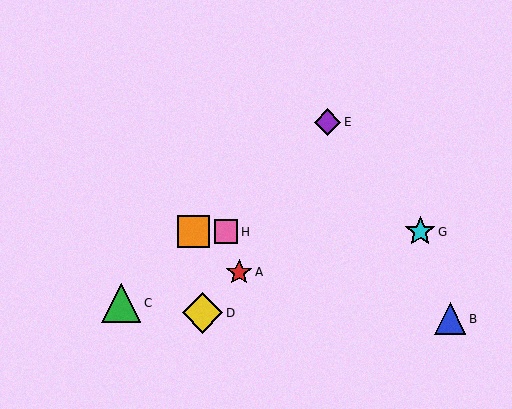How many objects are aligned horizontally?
3 objects (F, G, H) are aligned horizontally.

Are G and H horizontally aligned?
Yes, both are at y≈232.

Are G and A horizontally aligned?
No, G is at y≈232 and A is at y≈272.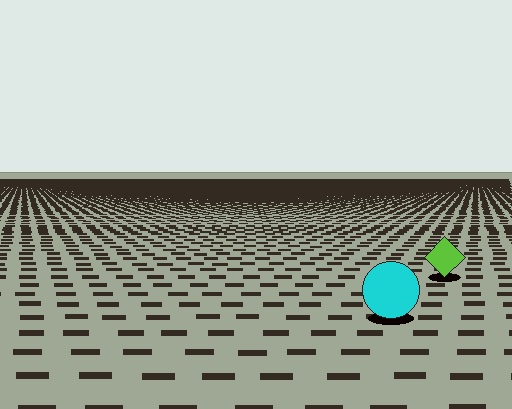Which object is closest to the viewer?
The cyan circle is closest. The texture marks near it are larger and more spread out.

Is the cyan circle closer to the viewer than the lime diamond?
Yes. The cyan circle is closer — you can tell from the texture gradient: the ground texture is coarser near it.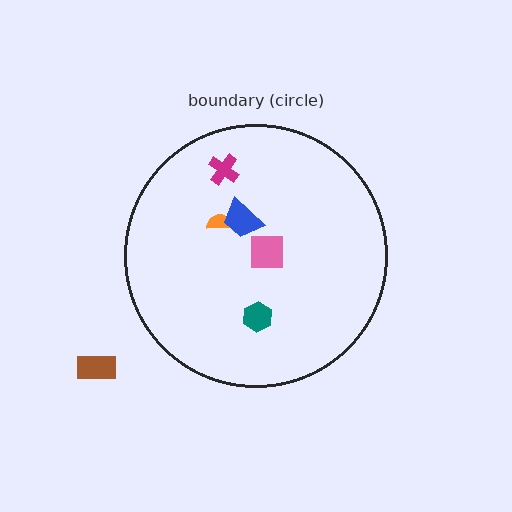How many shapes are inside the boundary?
5 inside, 1 outside.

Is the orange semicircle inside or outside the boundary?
Inside.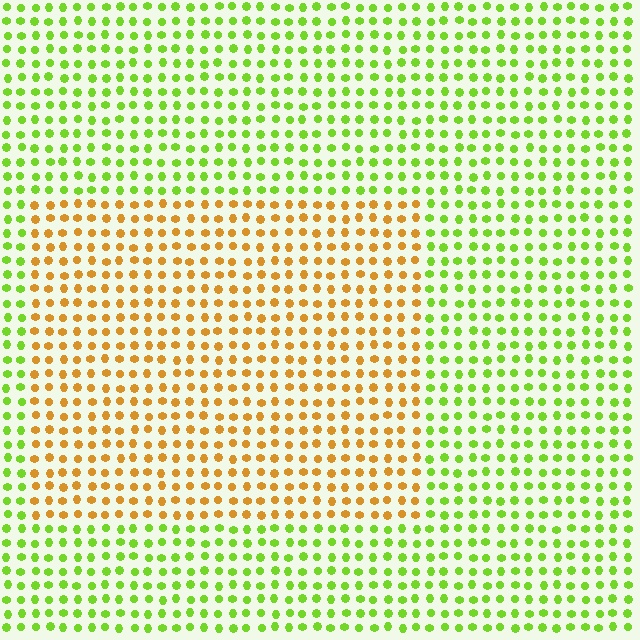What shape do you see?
I see a rectangle.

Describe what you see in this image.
The image is filled with small lime elements in a uniform arrangement. A rectangle-shaped region is visible where the elements are tinted to a slightly different hue, forming a subtle color boundary.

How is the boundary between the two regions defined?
The boundary is defined purely by a slight shift in hue (about 58 degrees). Spacing, size, and orientation are identical on both sides.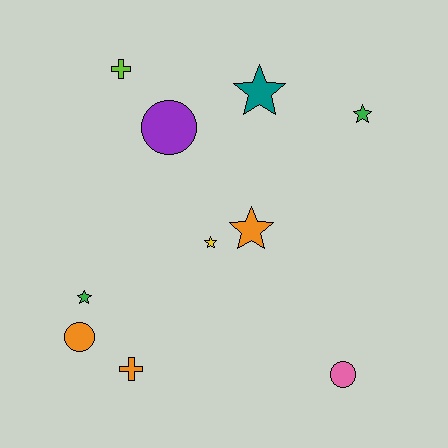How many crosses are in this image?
There are 2 crosses.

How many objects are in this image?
There are 10 objects.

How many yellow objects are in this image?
There is 1 yellow object.